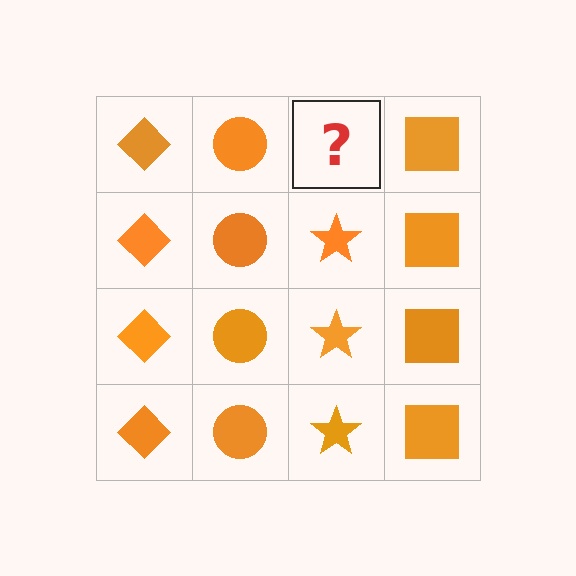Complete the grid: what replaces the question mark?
The question mark should be replaced with an orange star.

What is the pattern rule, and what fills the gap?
The rule is that each column has a consistent shape. The gap should be filled with an orange star.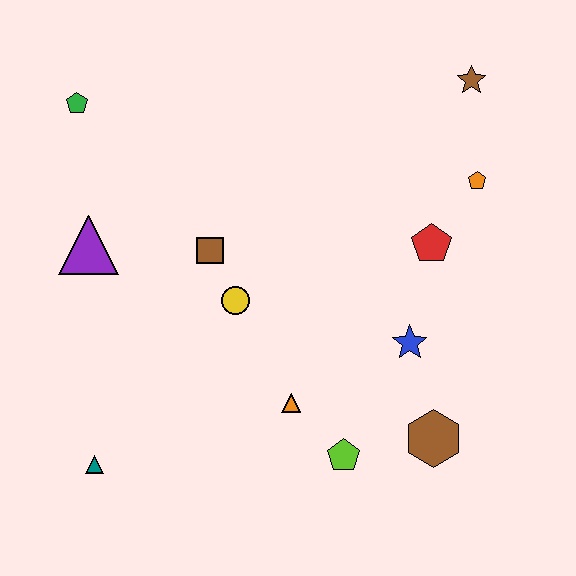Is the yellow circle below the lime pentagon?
No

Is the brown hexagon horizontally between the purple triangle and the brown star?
Yes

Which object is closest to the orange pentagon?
The red pentagon is closest to the orange pentagon.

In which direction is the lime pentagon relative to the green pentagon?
The lime pentagon is below the green pentagon.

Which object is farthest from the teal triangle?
The brown star is farthest from the teal triangle.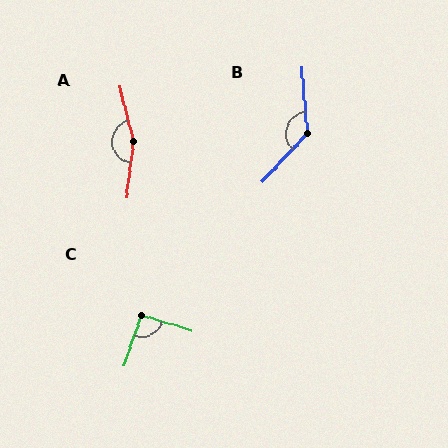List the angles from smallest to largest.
C (92°), B (132°), A (159°).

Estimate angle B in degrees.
Approximately 132 degrees.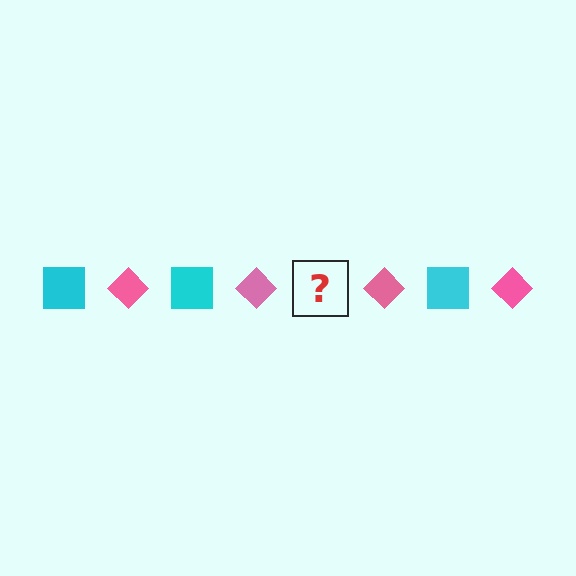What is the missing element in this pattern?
The missing element is a cyan square.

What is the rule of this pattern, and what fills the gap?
The rule is that the pattern alternates between cyan square and pink diamond. The gap should be filled with a cyan square.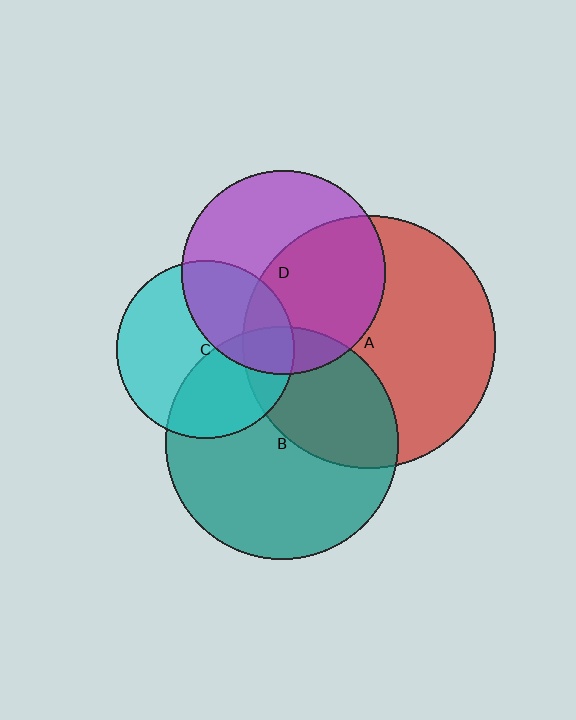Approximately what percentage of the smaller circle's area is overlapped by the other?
Approximately 40%.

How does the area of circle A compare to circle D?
Approximately 1.5 times.